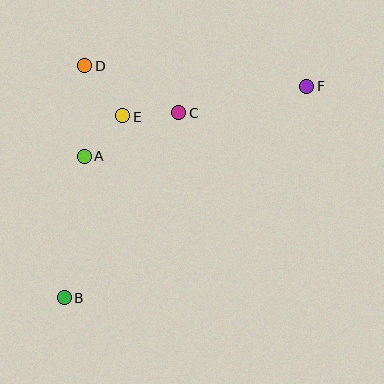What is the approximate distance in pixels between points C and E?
The distance between C and E is approximately 56 pixels.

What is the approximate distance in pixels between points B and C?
The distance between B and C is approximately 217 pixels.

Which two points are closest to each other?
Points A and E are closest to each other.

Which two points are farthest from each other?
Points B and F are farthest from each other.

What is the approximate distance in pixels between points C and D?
The distance between C and D is approximately 105 pixels.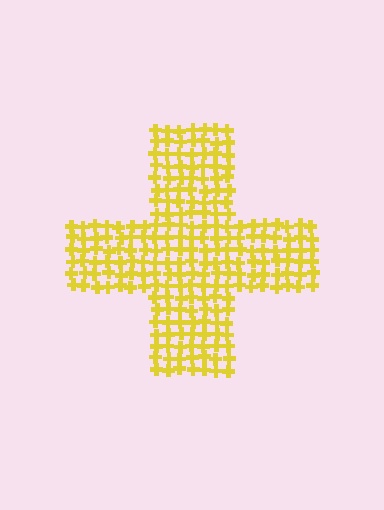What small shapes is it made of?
It is made of small crosses.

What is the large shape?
The large shape is a cross.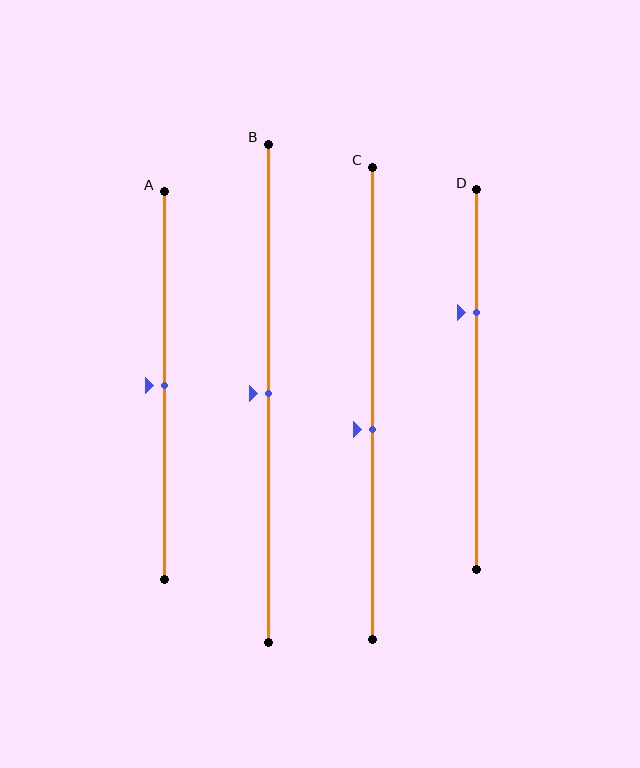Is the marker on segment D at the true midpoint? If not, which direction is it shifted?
No, the marker on segment D is shifted upward by about 18% of the segment length.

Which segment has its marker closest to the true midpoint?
Segment A has its marker closest to the true midpoint.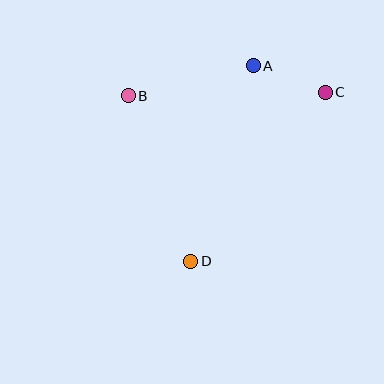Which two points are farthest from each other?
Points C and D are farthest from each other.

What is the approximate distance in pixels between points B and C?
The distance between B and C is approximately 197 pixels.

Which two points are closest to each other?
Points A and C are closest to each other.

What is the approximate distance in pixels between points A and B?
The distance between A and B is approximately 128 pixels.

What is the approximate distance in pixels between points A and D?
The distance between A and D is approximately 205 pixels.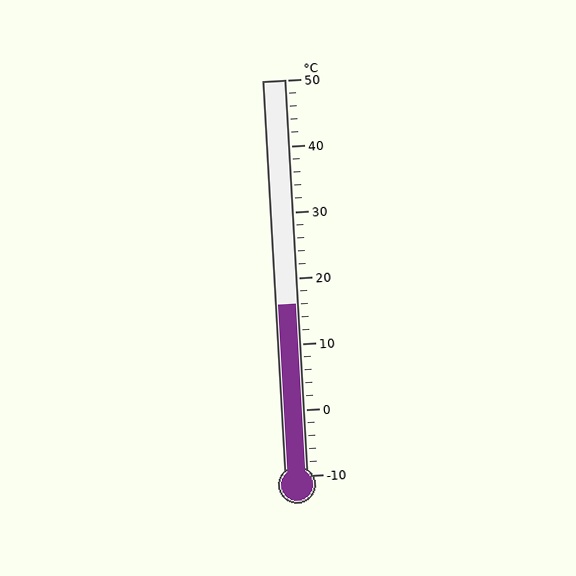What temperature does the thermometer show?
The thermometer shows approximately 16°C.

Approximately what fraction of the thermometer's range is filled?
The thermometer is filled to approximately 45% of its range.